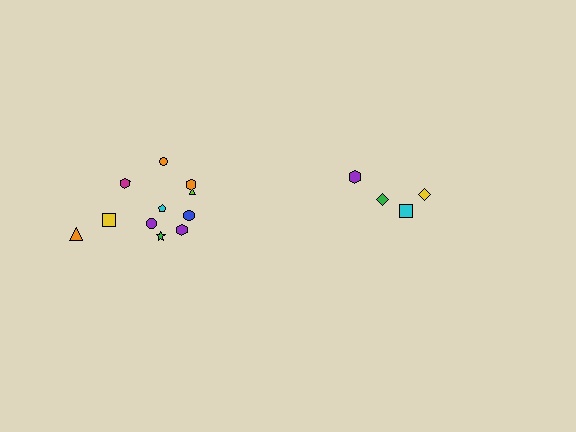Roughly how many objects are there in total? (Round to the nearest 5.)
Roughly 15 objects in total.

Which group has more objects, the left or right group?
The left group.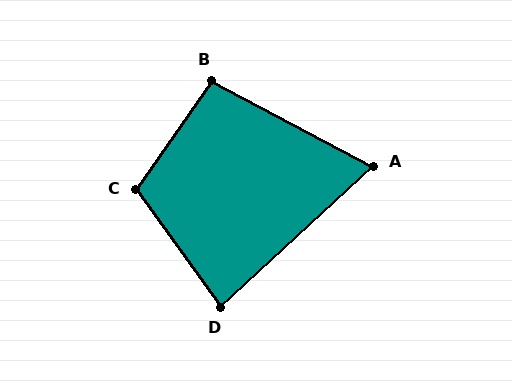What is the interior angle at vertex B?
Approximately 97 degrees (obtuse).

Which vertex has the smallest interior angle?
A, at approximately 71 degrees.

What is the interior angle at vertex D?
Approximately 83 degrees (acute).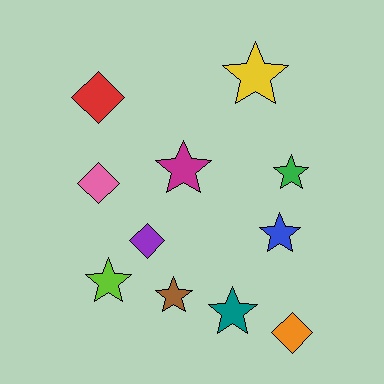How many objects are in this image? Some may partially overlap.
There are 11 objects.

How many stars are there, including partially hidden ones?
There are 7 stars.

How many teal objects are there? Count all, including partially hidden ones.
There is 1 teal object.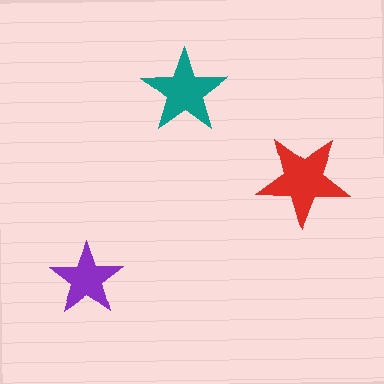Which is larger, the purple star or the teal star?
The teal one.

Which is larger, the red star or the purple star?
The red one.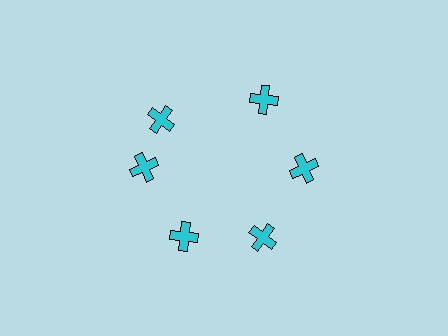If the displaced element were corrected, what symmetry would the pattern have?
It would have 6-fold rotational symmetry — the pattern would map onto itself every 60 degrees.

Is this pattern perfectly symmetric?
No. The 6 cyan crosses are arranged in a ring, but one element near the 11 o'clock position is rotated out of alignment along the ring, breaking the 6-fold rotational symmetry.